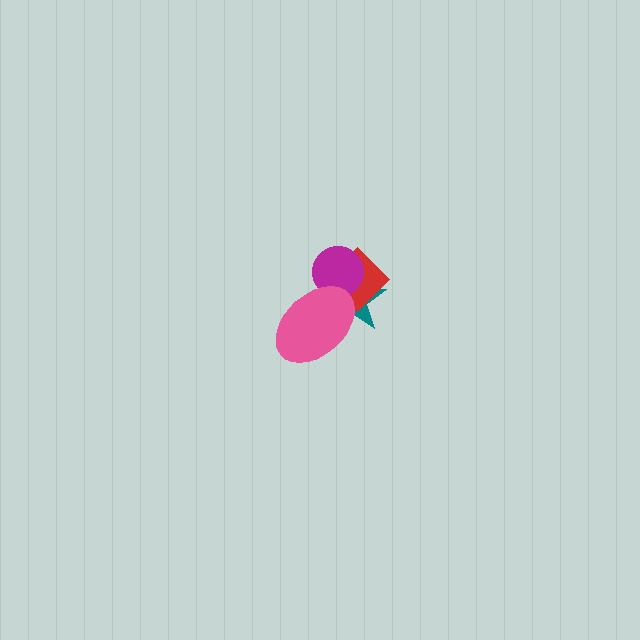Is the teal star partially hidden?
Yes, it is partially covered by another shape.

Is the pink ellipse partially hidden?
No, no other shape covers it.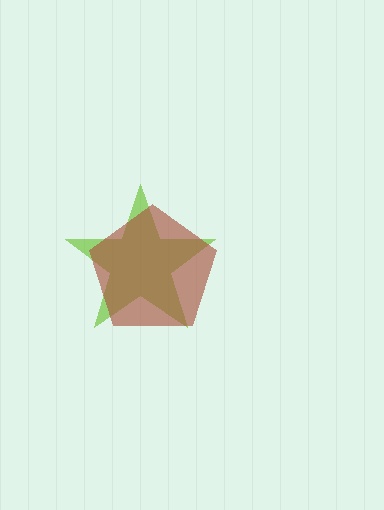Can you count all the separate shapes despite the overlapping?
Yes, there are 2 separate shapes.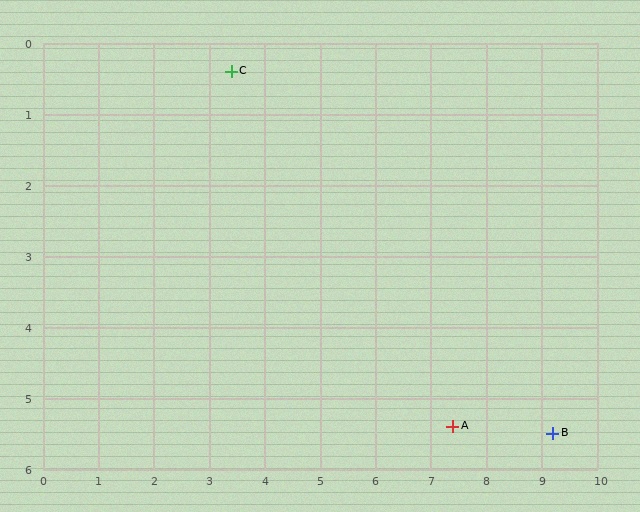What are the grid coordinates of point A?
Point A is at approximately (7.4, 5.4).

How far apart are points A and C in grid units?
Points A and C are about 6.4 grid units apart.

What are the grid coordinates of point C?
Point C is at approximately (3.4, 0.4).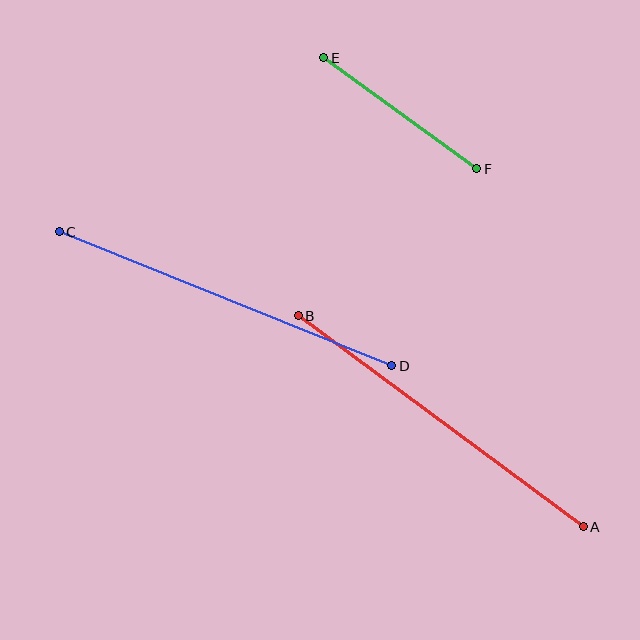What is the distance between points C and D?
The distance is approximately 358 pixels.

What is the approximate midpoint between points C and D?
The midpoint is at approximately (225, 299) pixels.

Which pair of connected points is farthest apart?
Points C and D are farthest apart.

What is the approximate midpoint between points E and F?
The midpoint is at approximately (400, 113) pixels.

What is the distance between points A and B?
The distance is approximately 355 pixels.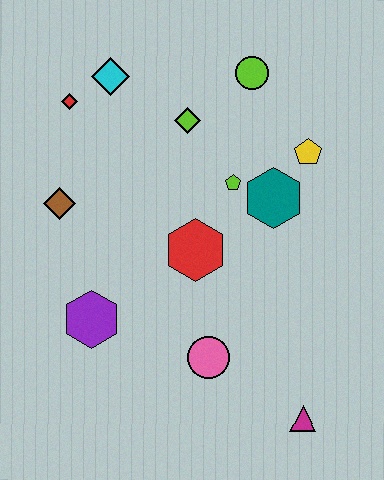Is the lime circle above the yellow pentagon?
Yes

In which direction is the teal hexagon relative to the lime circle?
The teal hexagon is below the lime circle.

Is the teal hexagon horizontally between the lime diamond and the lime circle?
No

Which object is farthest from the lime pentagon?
The magenta triangle is farthest from the lime pentagon.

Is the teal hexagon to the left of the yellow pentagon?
Yes